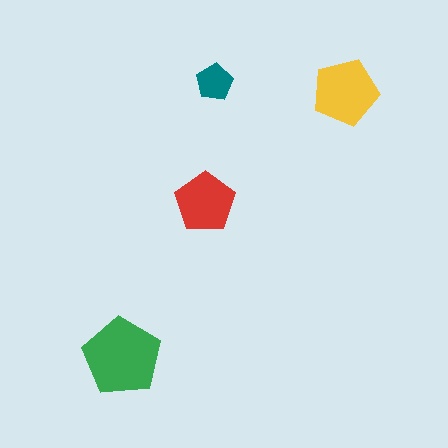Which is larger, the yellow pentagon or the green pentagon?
The green one.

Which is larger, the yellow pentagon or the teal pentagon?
The yellow one.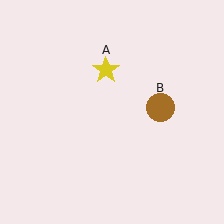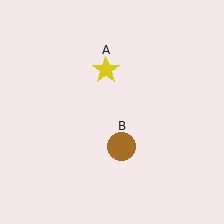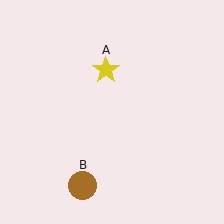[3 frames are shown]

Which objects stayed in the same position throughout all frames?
Yellow star (object A) remained stationary.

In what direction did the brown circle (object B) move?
The brown circle (object B) moved down and to the left.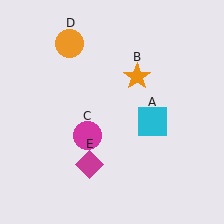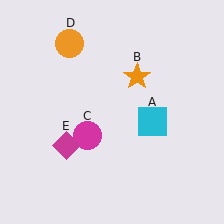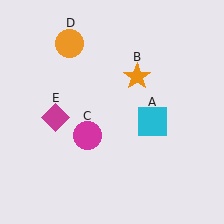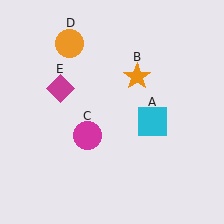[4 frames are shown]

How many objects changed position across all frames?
1 object changed position: magenta diamond (object E).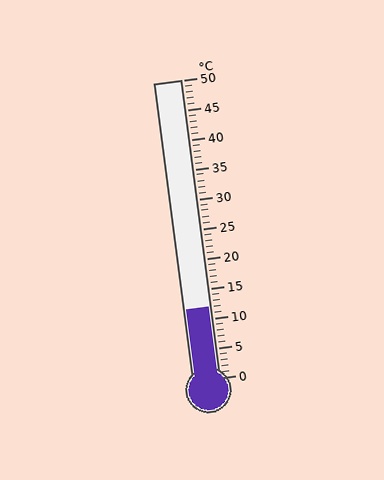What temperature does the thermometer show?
The thermometer shows approximately 12°C.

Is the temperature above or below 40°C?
The temperature is below 40°C.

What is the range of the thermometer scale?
The thermometer scale ranges from 0°C to 50°C.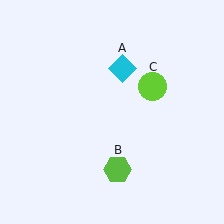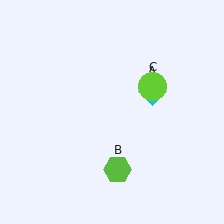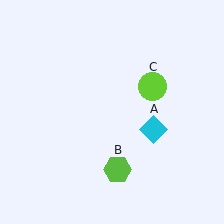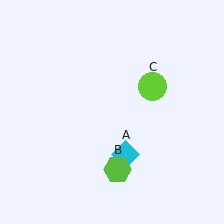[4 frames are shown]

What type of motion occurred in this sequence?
The cyan diamond (object A) rotated clockwise around the center of the scene.